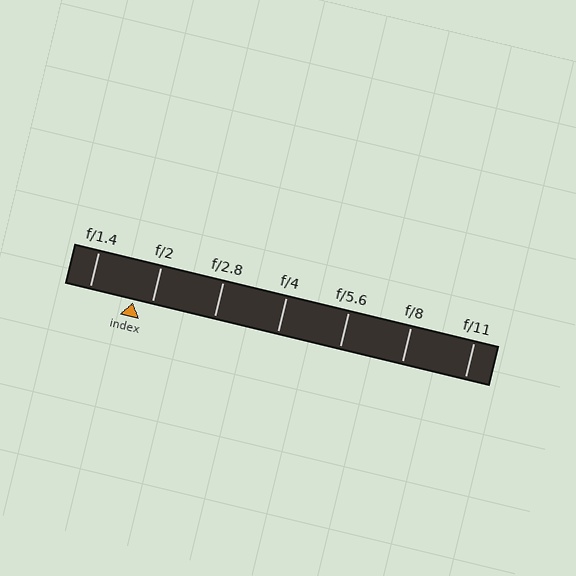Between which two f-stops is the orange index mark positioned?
The index mark is between f/1.4 and f/2.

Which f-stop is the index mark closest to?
The index mark is closest to f/2.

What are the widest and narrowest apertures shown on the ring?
The widest aperture shown is f/1.4 and the narrowest is f/11.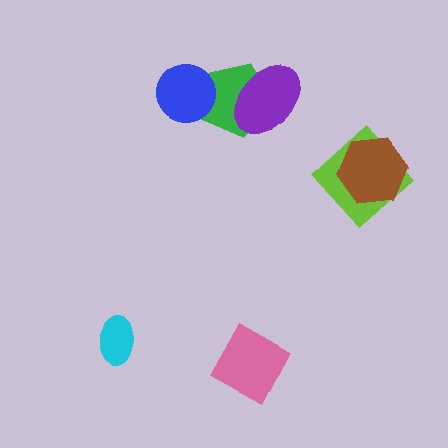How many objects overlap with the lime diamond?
1 object overlaps with the lime diamond.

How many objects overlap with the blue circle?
1 object overlaps with the blue circle.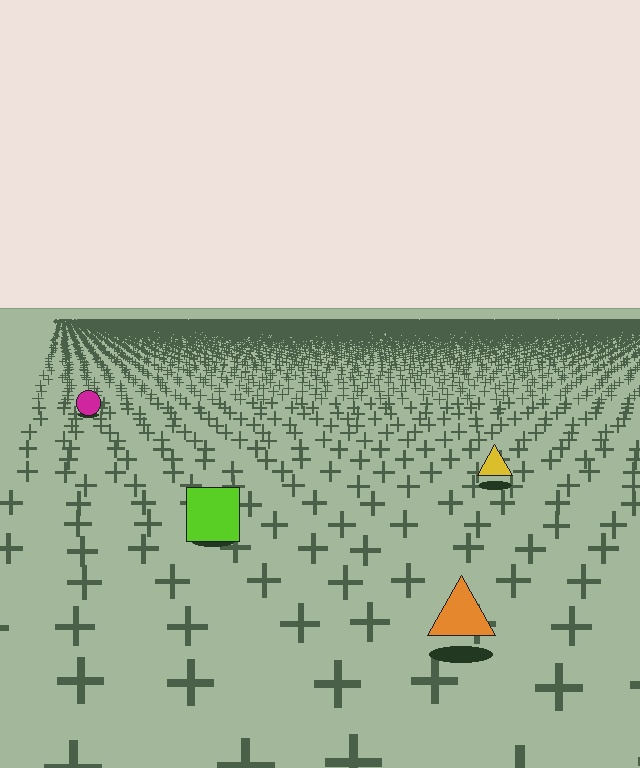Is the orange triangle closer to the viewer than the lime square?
Yes. The orange triangle is closer — you can tell from the texture gradient: the ground texture is coarser near it.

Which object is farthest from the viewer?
The magenta circle is farthest from the viewer. It appears smaller and the ground texture around it is denser.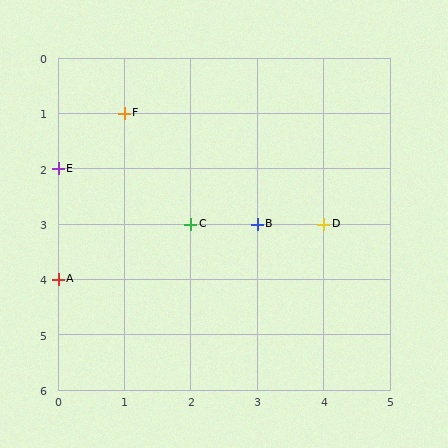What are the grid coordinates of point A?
Point A is at grid coordinates (0, 4).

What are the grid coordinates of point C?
Point C is at grid coordinates (2, 3).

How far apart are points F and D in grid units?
Points F and D are 3 columns and 2 rows apart (about 3.6 grid units diagonally).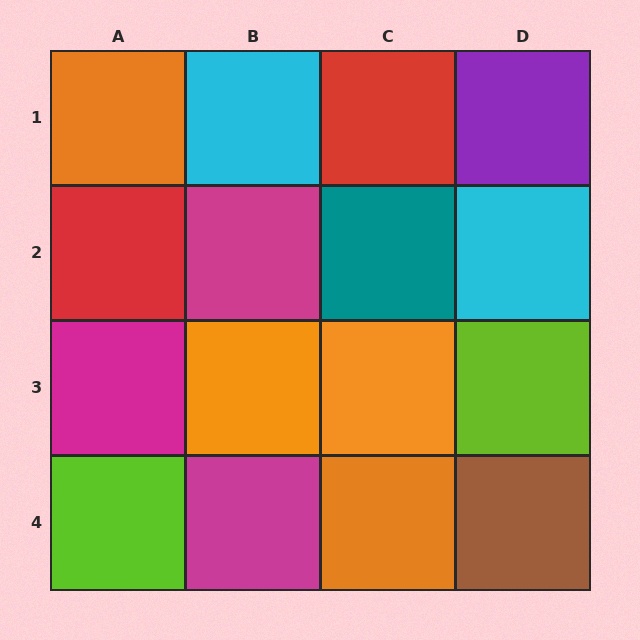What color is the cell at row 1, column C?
Red.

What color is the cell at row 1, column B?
Cyan.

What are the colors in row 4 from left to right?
Lime, magenta, orange, brown.